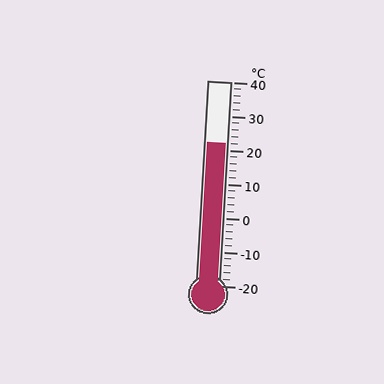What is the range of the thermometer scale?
The thermometer scale ranges from -20°C to 40°C.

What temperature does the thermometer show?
The thermometer shows approximately 22°C.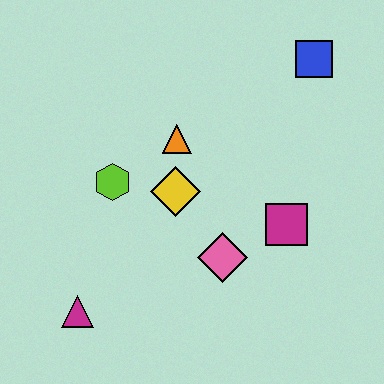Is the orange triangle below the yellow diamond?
No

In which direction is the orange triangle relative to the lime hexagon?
The orange triangle is to the right of the lime hexagon.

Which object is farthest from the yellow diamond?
The blue square is farthest from the yellow diamond.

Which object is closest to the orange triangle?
The yellow diamond is closest to the orange triangle.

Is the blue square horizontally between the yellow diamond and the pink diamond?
No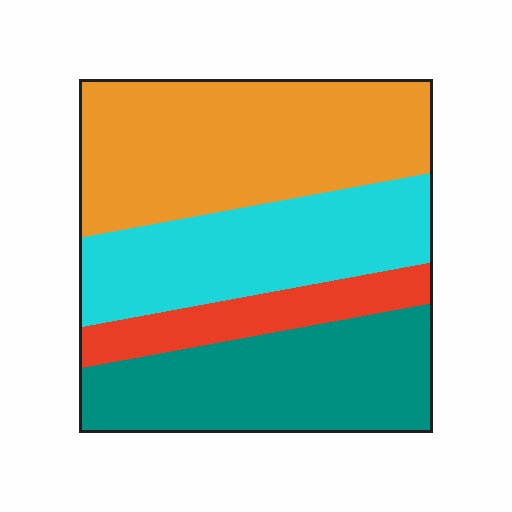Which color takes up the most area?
Orange, at roughly 35%.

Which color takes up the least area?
Red, at roughly 10%.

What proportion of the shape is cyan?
Cyan covers roughly 25% of the shape.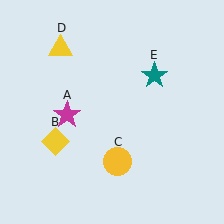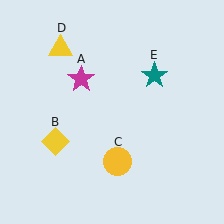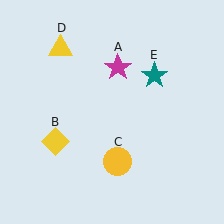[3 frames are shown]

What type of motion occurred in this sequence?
The magenta star (object A) rotated clockwise around the center of the scene.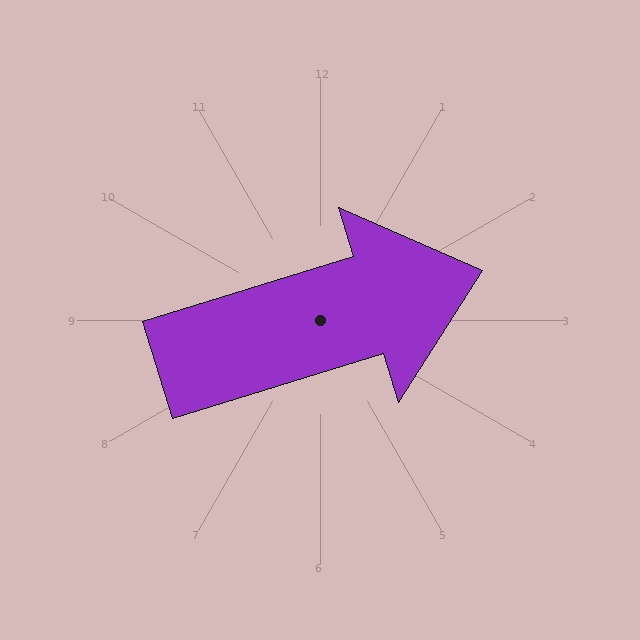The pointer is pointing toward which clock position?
Roughly 2 o'clock.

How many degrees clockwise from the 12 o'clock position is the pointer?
Approximately 73 degrees.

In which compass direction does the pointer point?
East.